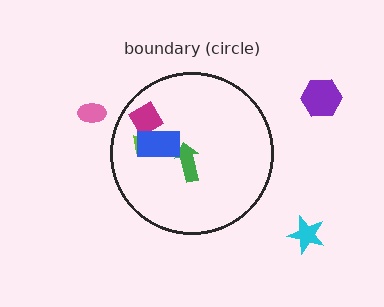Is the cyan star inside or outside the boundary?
Outside.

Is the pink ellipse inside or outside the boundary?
Outside.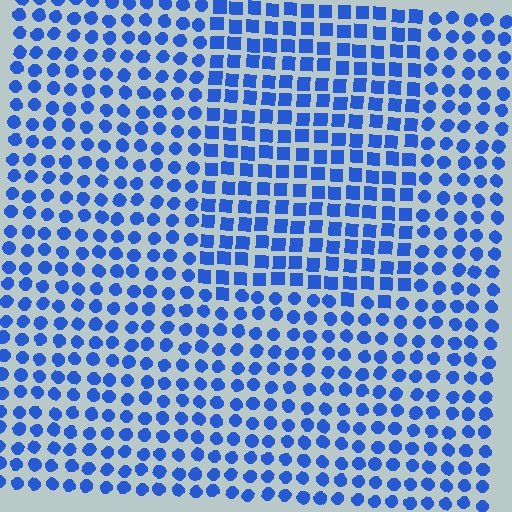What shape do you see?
I see a rectangle.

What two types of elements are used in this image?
The image uses squares inside the rectangle region and circles outside it.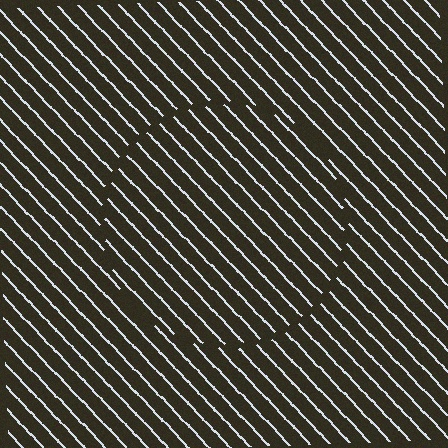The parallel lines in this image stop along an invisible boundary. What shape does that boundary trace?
An illusory circle. The interior of the shape contains the same grating, shifted by half a period — the contour is defined by the phase discontinuity where line-ends from the inner and outer gratings abut.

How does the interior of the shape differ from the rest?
The interior of the shape contains the same grating, shifted by half a period — the contour is defined by the phase discontinuity where line-ends from the inner and outer gratings abut.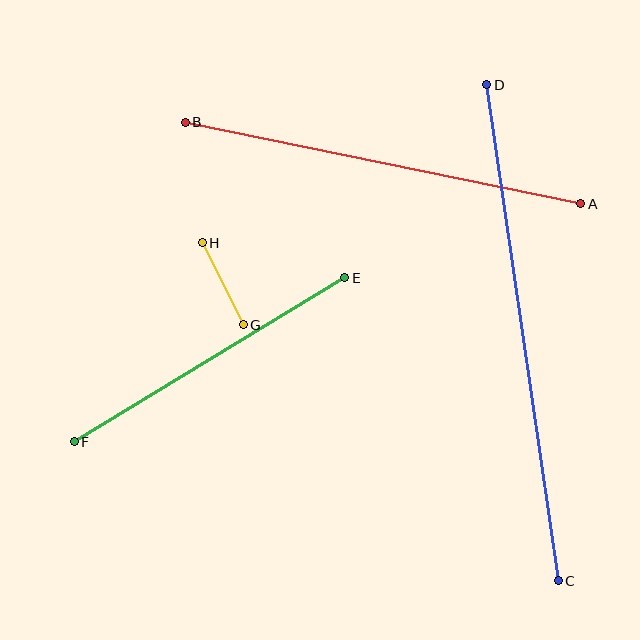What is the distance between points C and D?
The distance is approximately 502 pixels.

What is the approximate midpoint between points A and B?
The midpoint is at approximately (383, 163) pixels.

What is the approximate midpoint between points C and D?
The midpoint is at approximately (522, 333) pixels.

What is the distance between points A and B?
The distance is approximately 404 pixels.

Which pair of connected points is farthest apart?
Points C and D are farthest apart.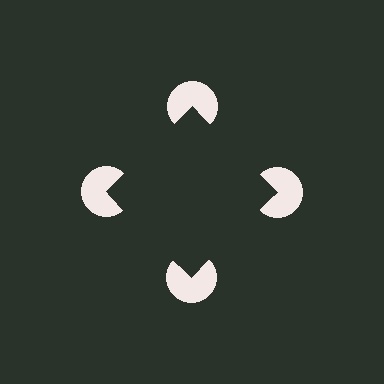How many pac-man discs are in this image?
There are 4 — one at each vertex of the illusory square.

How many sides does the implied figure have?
4 sides.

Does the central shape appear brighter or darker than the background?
It typically appears slightly darker than the background, even though no actual brightness change is drawn.